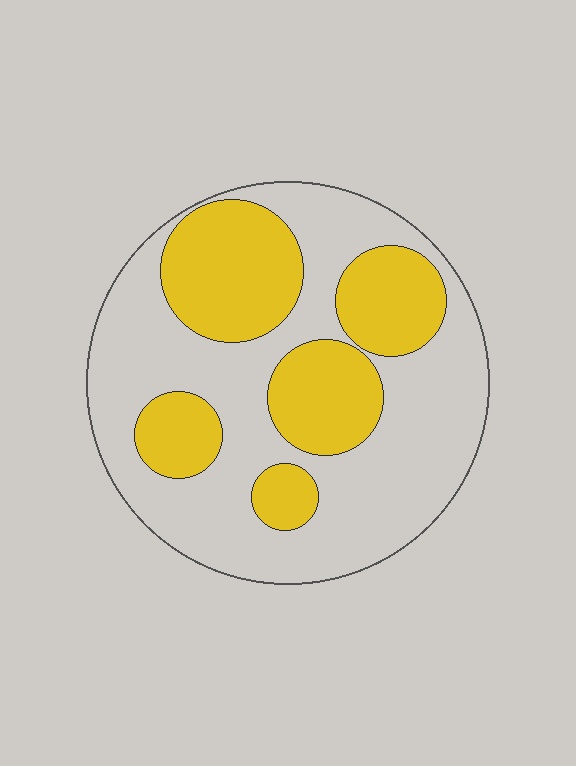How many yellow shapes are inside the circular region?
5.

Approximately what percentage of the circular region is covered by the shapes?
Approximately 35%.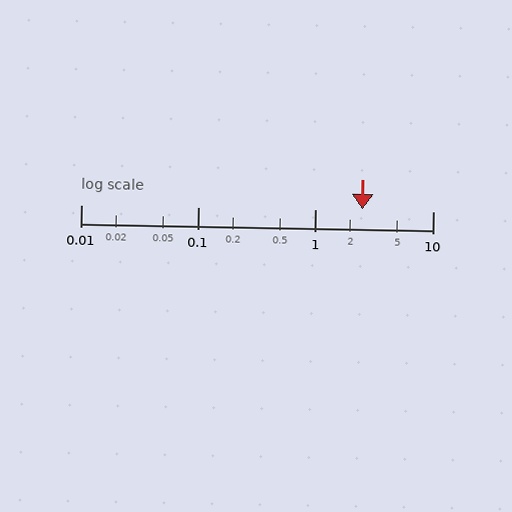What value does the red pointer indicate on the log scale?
The pointer indicates approximately 2.5.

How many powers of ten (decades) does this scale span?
The scale spans 3 decades, from 0.01 to 10.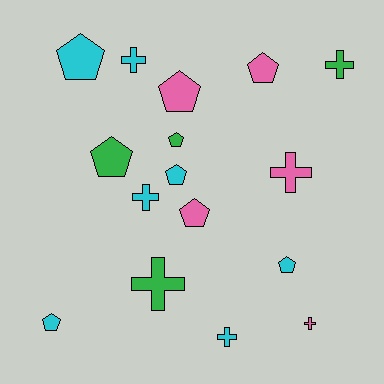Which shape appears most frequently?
Pentagon, with 9 objects.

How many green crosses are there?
There are 2 green crosses.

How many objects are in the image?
There are 16 objects.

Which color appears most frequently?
Cyan, with 7 objects.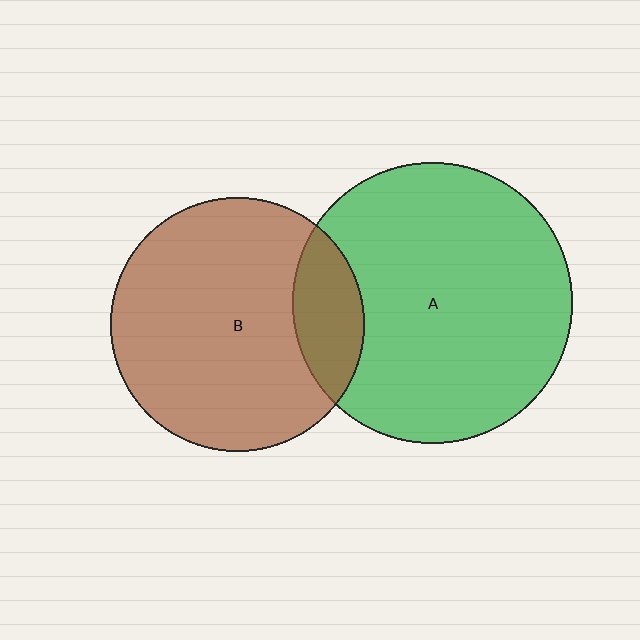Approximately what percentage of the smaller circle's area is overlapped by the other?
Approximately 15%.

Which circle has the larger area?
Circle A (green).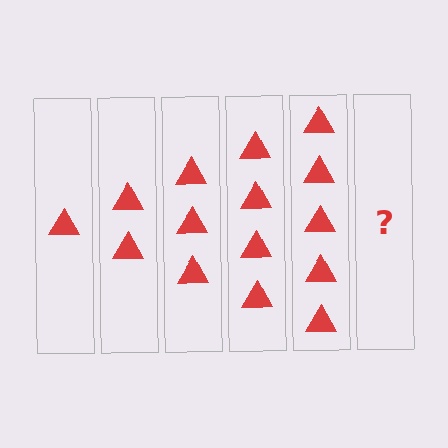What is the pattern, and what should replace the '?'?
The pattern is that each step adds one more triangle. The '?' should be 6 triangles.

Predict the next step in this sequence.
The next step is 6 triangles.